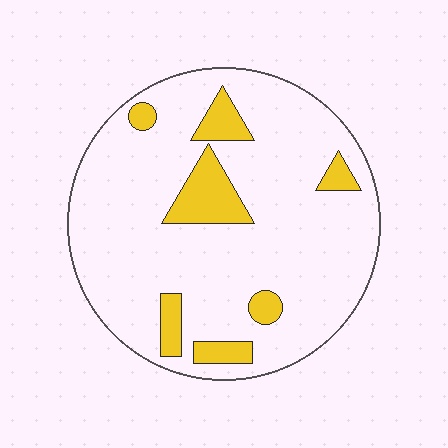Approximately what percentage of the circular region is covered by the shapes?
Approximately 15%.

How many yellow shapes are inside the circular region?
7.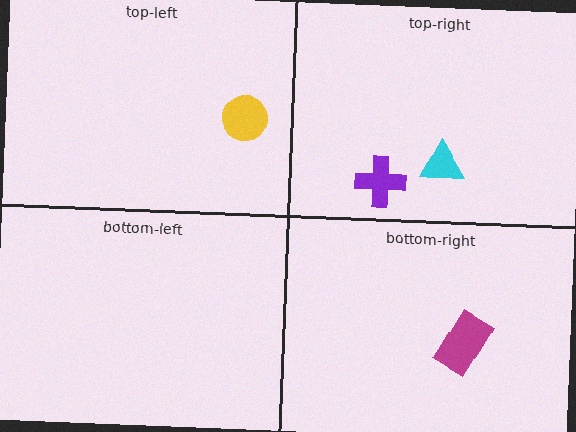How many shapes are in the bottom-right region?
1.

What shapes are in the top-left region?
The yellow circle.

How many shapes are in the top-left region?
1.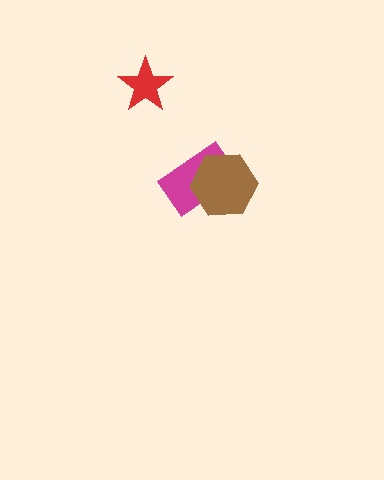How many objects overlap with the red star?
0 objects overlap with the red star.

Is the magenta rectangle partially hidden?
Yes, it is partially covered by another shape.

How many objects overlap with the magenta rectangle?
1 object overlaps with the magenta rectangle.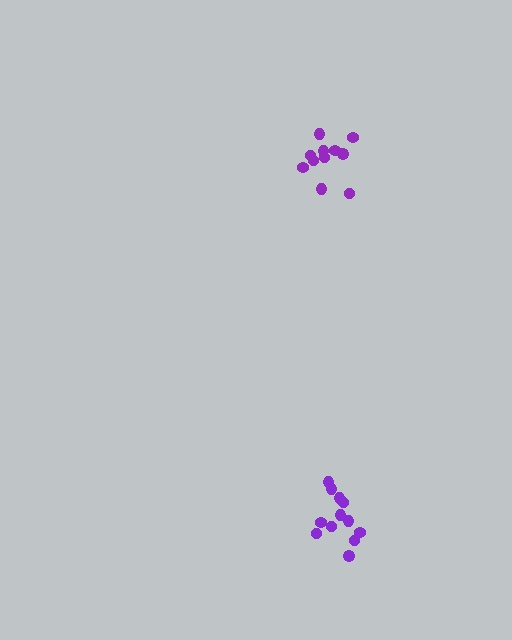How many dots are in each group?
Group 1: 11 dots, Group 2: 12 dots (23 total).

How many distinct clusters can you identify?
There are 2 distinct clusters.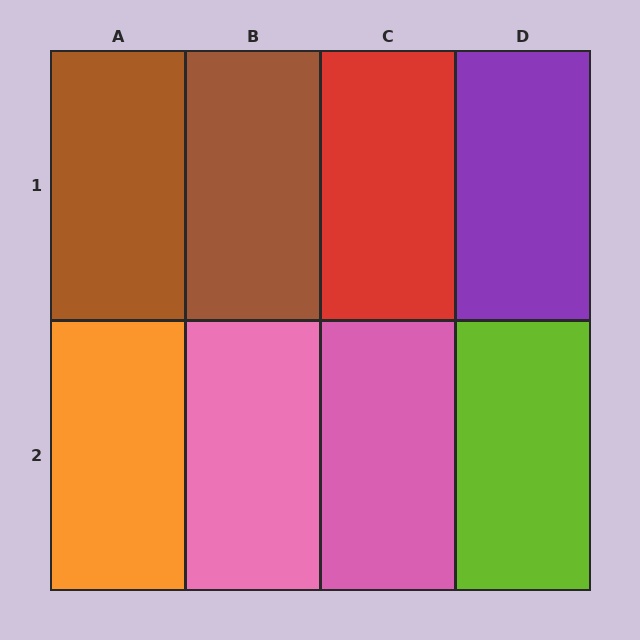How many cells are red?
1 cell is red.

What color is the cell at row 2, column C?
Pink.